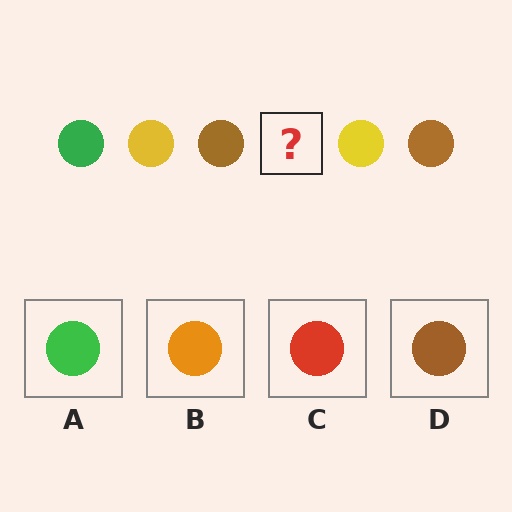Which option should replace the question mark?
Option A.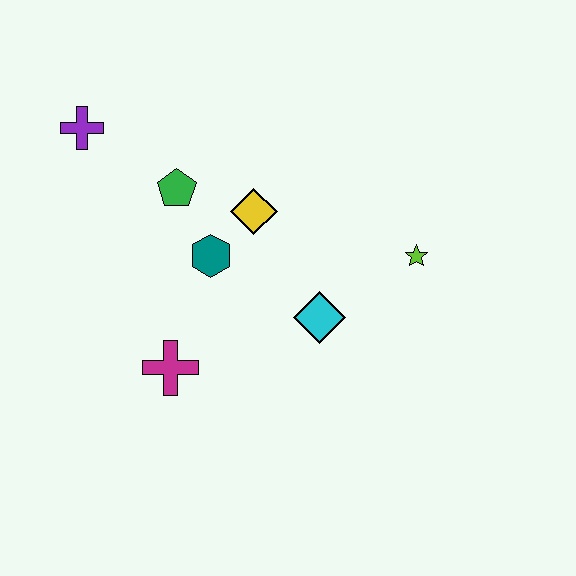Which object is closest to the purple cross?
The green pentagon is closest to the purple cross.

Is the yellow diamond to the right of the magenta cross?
Yes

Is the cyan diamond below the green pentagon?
Yes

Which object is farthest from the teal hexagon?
The lime star is farthest from the teal hexagon.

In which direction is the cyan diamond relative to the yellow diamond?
The cyan diamond is below the yellow diamond.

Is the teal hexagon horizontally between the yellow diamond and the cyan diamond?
No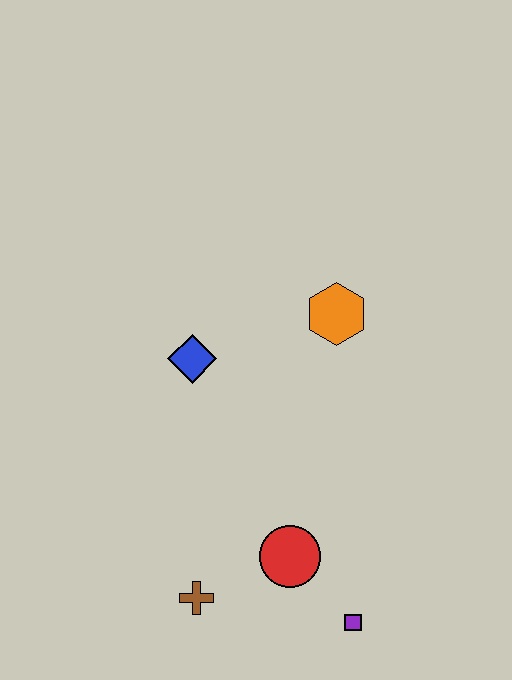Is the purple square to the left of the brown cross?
No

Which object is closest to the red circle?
The purple square is closest to the red circle.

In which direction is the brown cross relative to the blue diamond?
The brown cross is below the blue diamond.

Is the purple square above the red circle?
No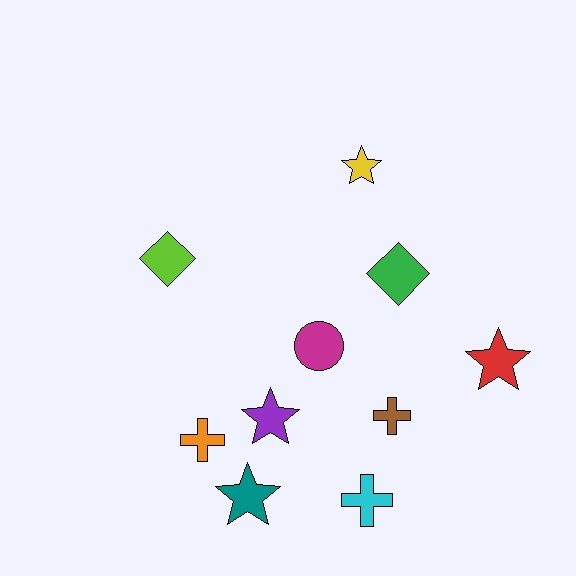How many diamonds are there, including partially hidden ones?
There are 2 diamonds.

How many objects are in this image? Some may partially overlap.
There are 10 objects.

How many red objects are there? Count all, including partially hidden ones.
There is 1 red object.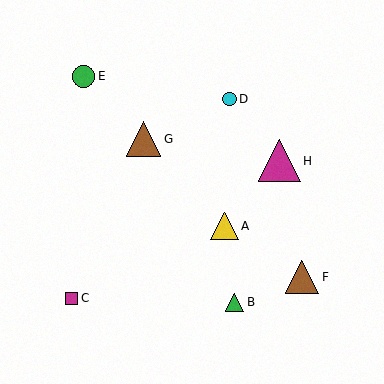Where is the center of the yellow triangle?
The center of the yellow triangle is at (224, 226).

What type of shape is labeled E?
Shape E is a green circle.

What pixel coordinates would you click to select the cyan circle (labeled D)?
Click at (230, 99) to select the cyan circle D.